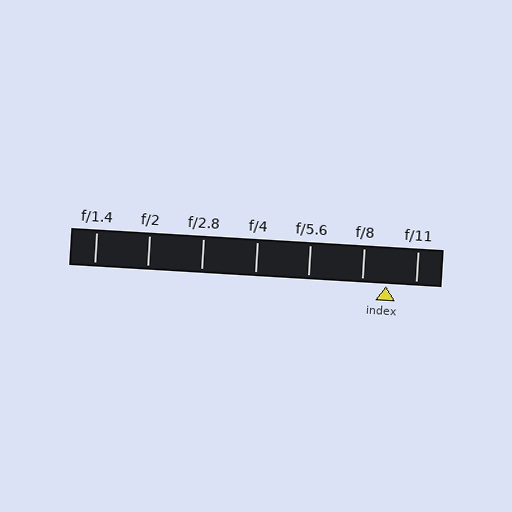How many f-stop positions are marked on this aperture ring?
There are 7 f-stop positions marked.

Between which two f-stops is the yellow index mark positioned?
The index mark is between f/8 and f/11.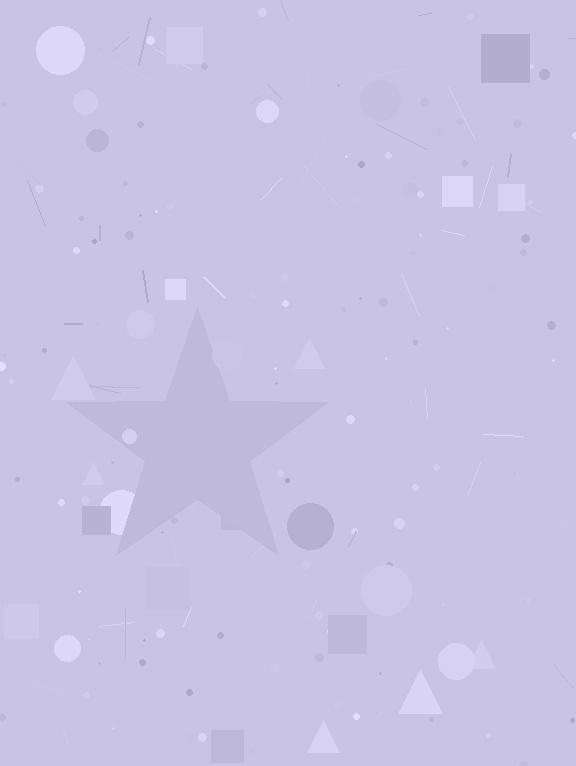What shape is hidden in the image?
A star is hidden in the image.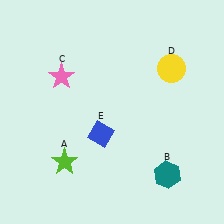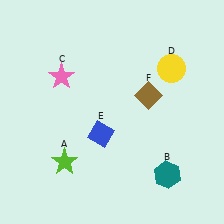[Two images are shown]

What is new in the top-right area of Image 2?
A brown diamond (F) was added in the top-right area of Image 2.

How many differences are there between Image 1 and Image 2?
There is 1 difference between the two images.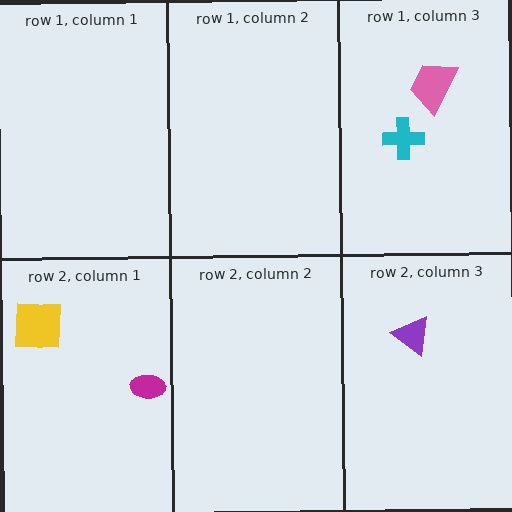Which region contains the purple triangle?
The row 2, column 3 region.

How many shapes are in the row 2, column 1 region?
2.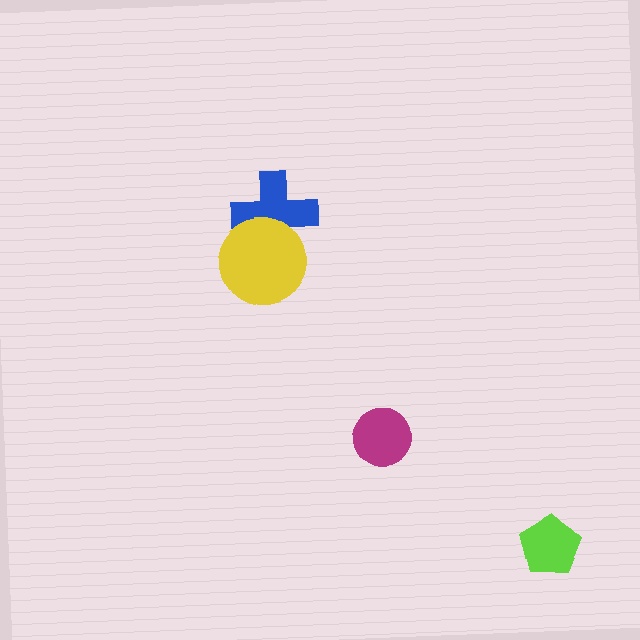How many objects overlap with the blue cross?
1 object overlaps with the blue cross.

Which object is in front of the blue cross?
The yellow circle is in front of the blue cross.